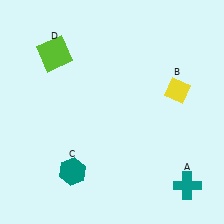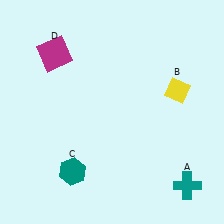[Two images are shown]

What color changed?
The square (D) changed from lime in Image 1 to magenta in Image 2.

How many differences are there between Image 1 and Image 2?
There is 1 difference between the two images.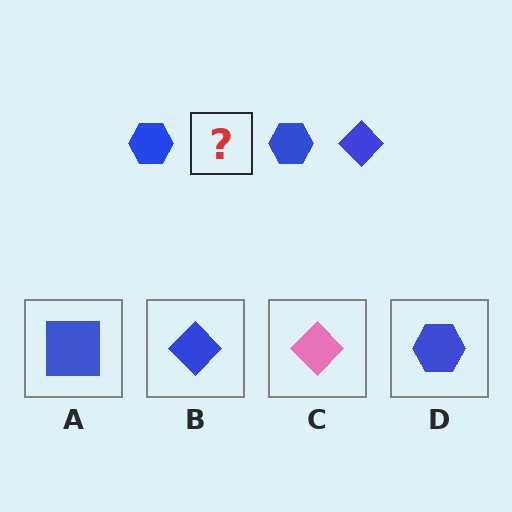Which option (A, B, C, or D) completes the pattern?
B.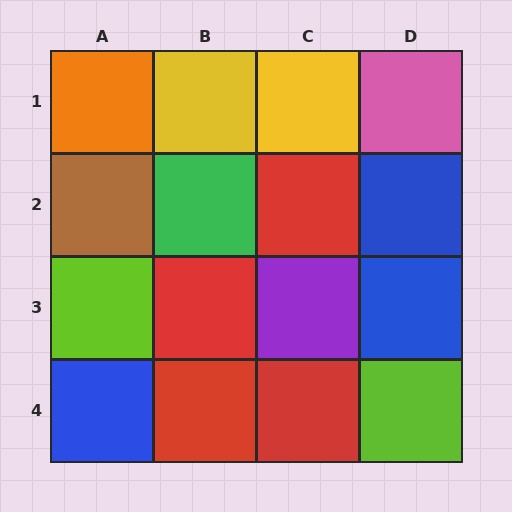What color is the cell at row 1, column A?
Orange.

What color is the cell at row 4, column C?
Red.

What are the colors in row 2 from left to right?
Brown, green, red, blue.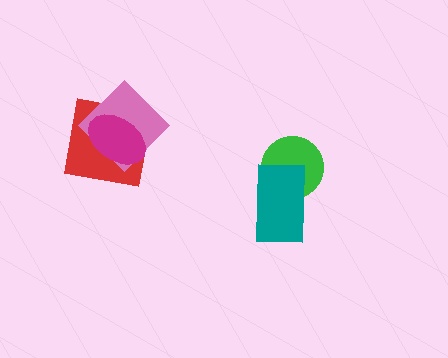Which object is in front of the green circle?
The teal rectangle is in front of the green circle.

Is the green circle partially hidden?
Yes, it is partially covered by another shape.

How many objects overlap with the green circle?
1 object overlaps with the green circle.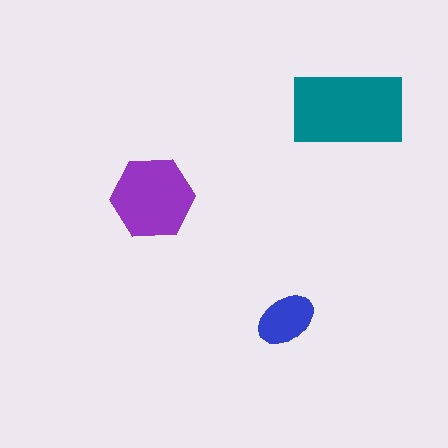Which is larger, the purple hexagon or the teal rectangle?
The teal rectangle.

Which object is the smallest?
The blue ellipse.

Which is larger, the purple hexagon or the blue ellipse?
The purple hexagon.